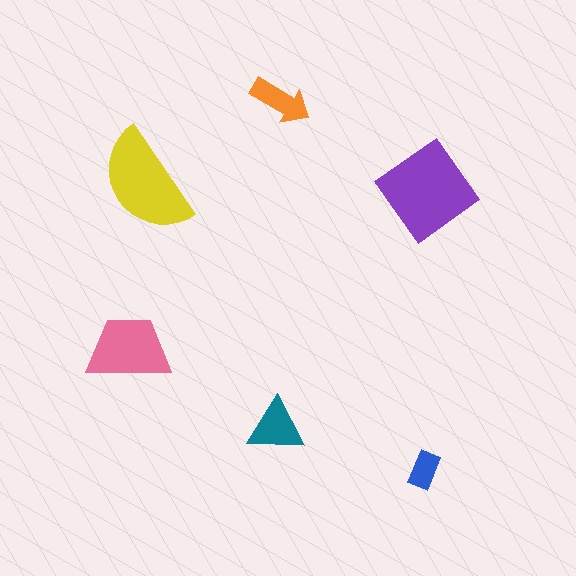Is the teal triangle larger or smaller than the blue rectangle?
Larger.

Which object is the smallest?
The blue rectangle.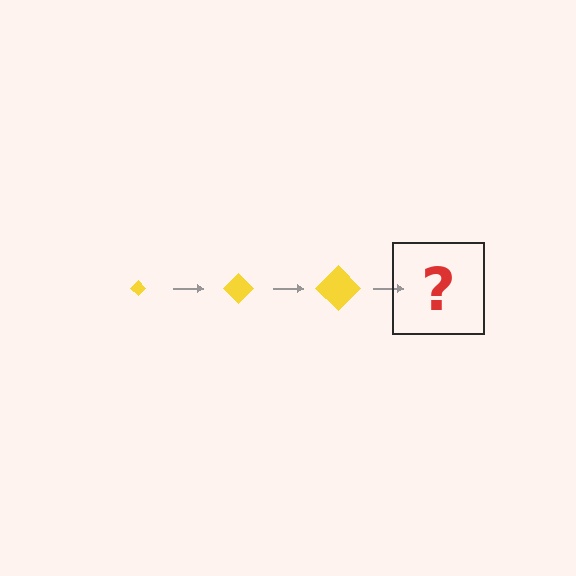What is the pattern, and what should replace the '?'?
The pattern is that the diamond gets progressively larger each step. The '?' should be a yellow diamond, larger than the previous one.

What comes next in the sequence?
The next element should be a yellow diamond, larger than the previous one.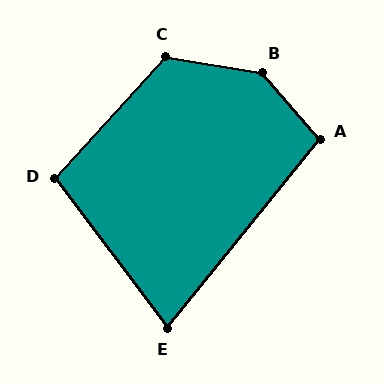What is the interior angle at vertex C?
Approximately 122 degrees (obtuse).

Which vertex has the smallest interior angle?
E, at approximately 76 degrees.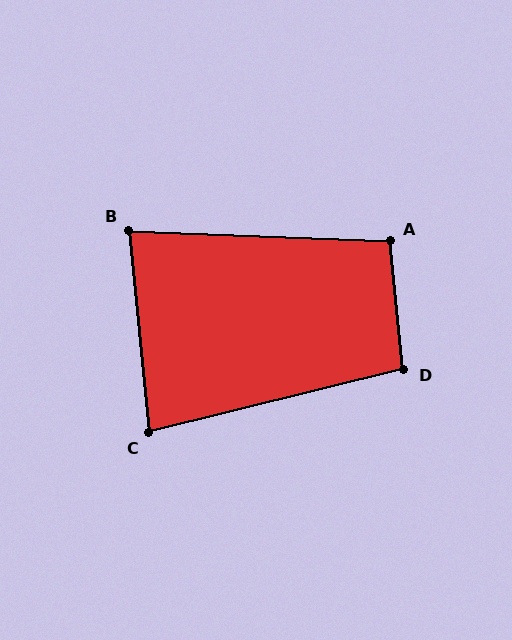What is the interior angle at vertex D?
Approximately 98 degrees (obtuse).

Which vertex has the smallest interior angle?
C, at approximately 82 degrees.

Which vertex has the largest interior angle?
A, at approximately 98 degrees.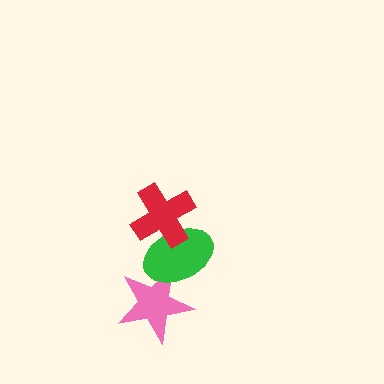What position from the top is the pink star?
The pink star is 3rd from the top.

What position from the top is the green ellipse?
The green ellipse is 2nd from the top.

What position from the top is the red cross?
The red cross is 1st from the top.